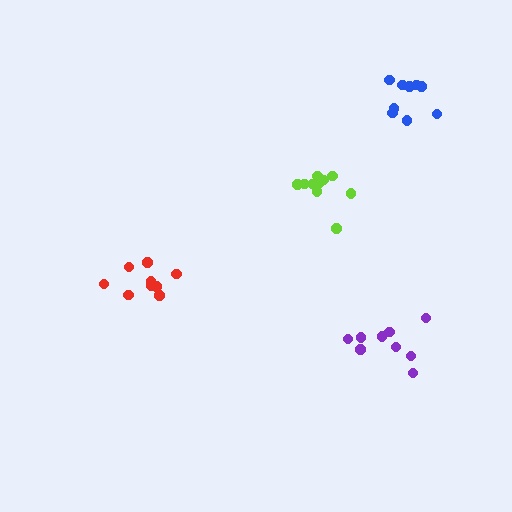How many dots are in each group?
Group 1: 9 dots, Group 2: 10 dots, Group 3: 9 dots, Group 4: 9 dots (37 total).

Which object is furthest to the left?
The red cluster is leftmost.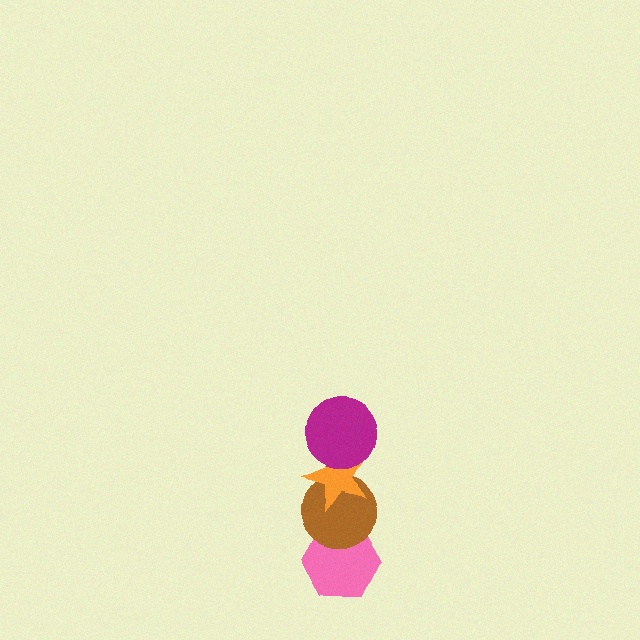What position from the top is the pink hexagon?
The pink hexagon is 4th from the top.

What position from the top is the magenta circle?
The magenta circle is 1st from the top.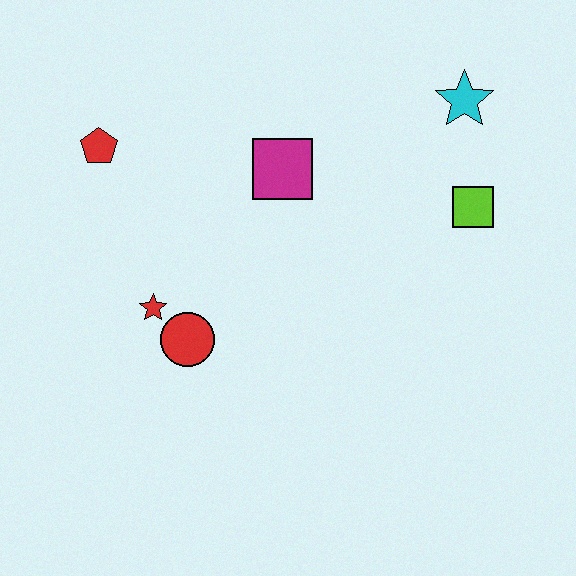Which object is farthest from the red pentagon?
The lime square is farthest from the red pentagon.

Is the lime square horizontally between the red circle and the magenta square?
No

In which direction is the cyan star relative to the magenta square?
The cyan star is to the right of the magenta square.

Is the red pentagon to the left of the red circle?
Yes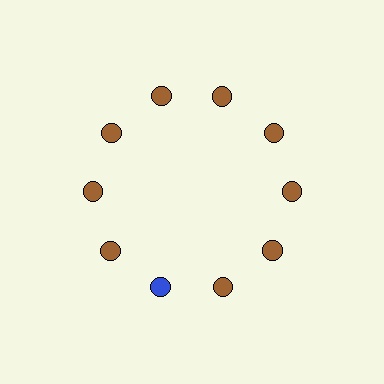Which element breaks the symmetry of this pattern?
The blue circle at roughly the 7 o'clock position breaks the symmetry. All other shapes are brown circles.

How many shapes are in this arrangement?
There are 10 shapes arranged in a ring pattern.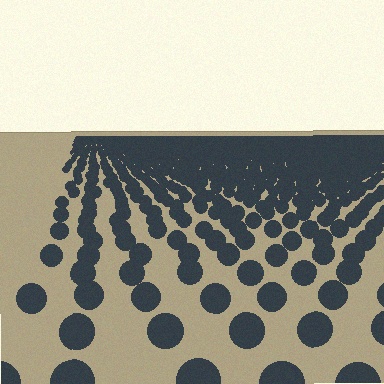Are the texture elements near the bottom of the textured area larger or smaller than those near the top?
Larger. Near the bottom, elements are closer to the viewer and appear at a bigger on-screen size.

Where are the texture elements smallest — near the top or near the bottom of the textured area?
Near the top.